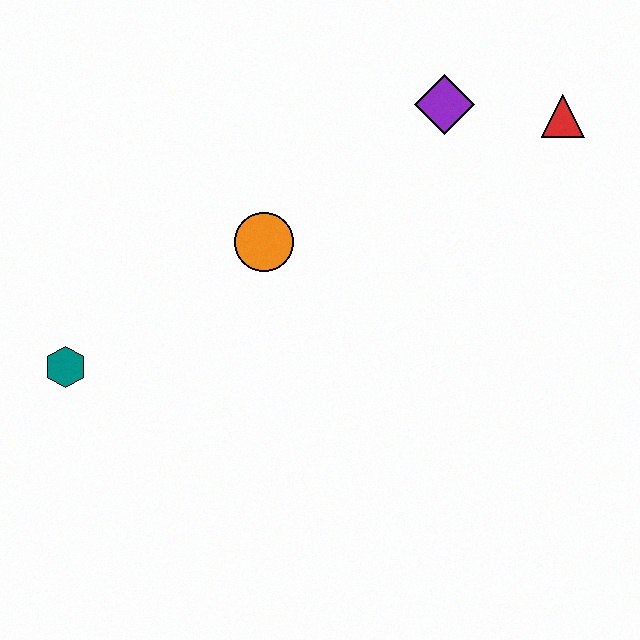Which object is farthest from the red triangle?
The teal hexagon is farthest from the red triangle.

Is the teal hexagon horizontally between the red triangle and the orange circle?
No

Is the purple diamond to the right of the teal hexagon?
Yes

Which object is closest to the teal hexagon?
The orange circle is closest to the teal hexagon.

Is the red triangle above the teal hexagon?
Yes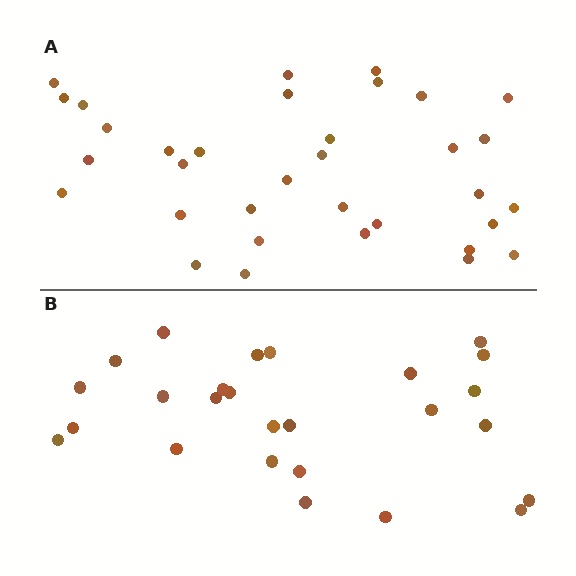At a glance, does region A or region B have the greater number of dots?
Region A (the top region) has more dots.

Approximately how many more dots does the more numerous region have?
Region A has roughly 8 or so more dots than region B.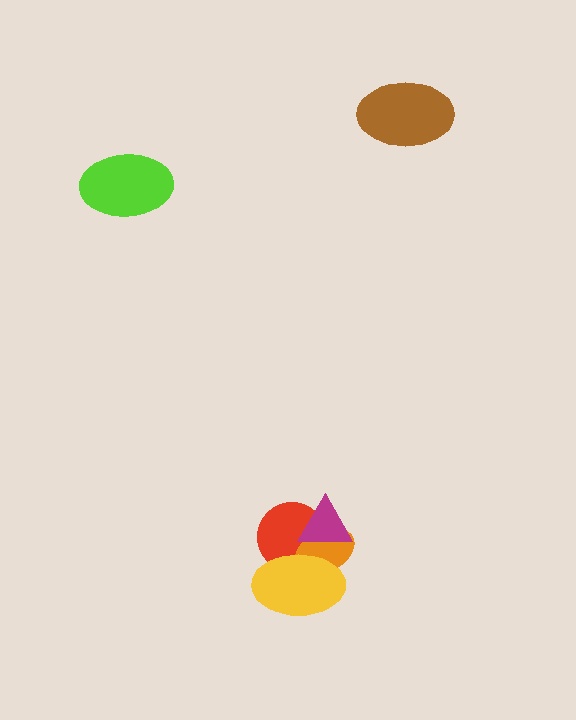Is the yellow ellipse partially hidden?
Yes, it is partially covered by another shape.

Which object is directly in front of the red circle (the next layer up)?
The orange ellipse is directly in front of the red circle.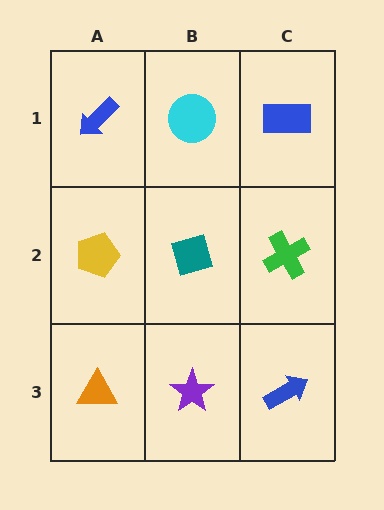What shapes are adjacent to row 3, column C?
A green cross (row 2, column C), a purple star (row 3, column B).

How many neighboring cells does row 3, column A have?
2.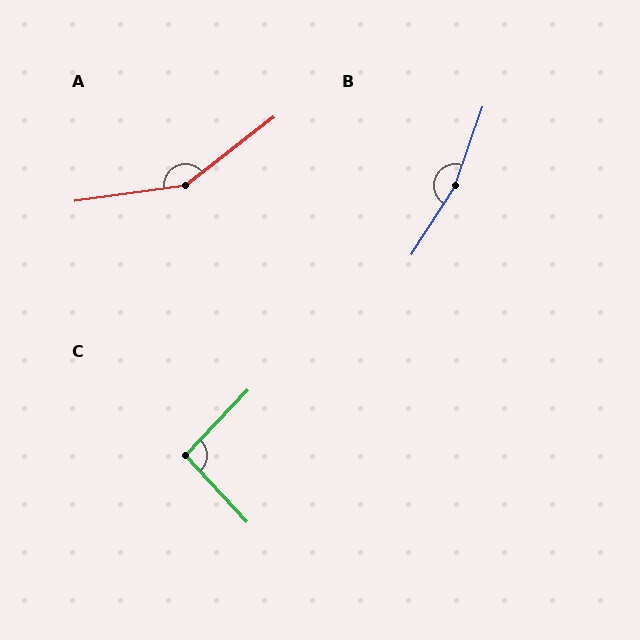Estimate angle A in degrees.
Approximately 150 degrees.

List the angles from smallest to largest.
C (93°), A (150°), B (167°).